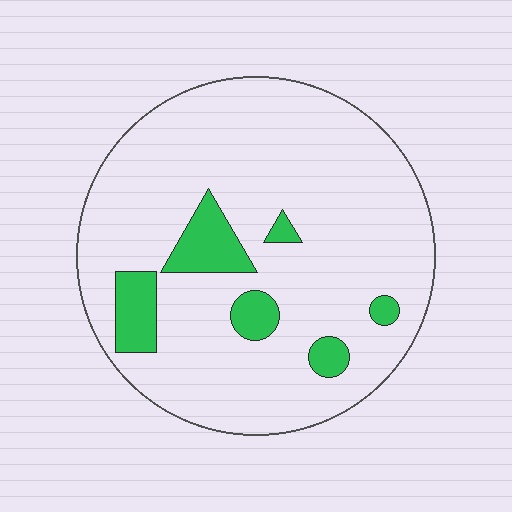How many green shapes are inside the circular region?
6.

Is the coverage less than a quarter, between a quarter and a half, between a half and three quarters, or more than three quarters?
Less than a quarter.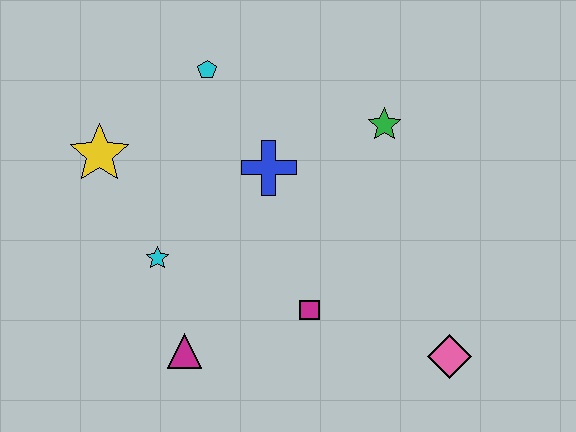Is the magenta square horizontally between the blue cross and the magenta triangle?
No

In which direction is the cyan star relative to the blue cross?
The cyan star is to the left of the blue cross.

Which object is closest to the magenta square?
The magenta triangle is closest to the magenta square.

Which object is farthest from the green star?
The magenta triangle is farthest from the green star.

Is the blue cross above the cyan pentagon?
No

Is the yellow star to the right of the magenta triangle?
No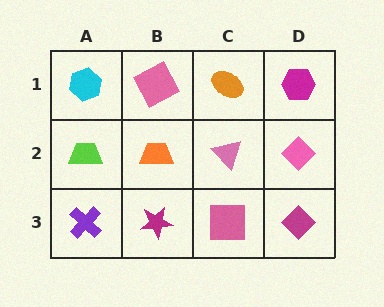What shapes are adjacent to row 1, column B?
An orange trapezoid (row 2, column B), a cyan hexagon (row 1, column A), an orange ellipse (row 1, column C).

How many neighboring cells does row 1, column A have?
2.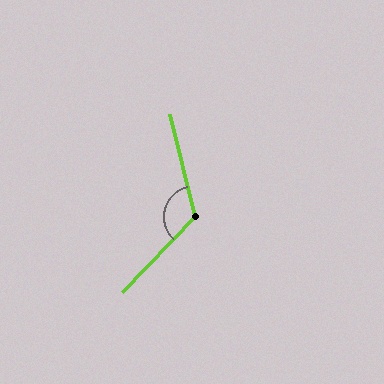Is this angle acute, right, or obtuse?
It is obtuse.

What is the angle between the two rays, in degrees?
Approximately 122 degrees.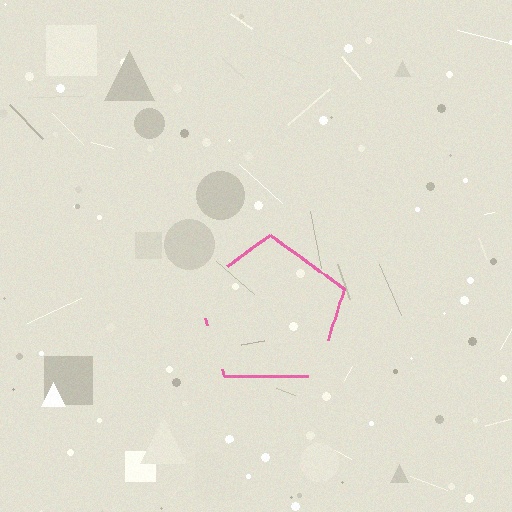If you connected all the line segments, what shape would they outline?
They would outline a pentagon.